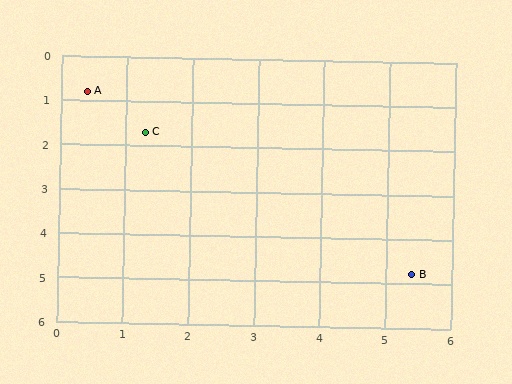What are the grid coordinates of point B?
Point B is at approximately (5.4, 4.8).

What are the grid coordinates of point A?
Point A is at approximately (0.4, 0.8).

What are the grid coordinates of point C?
Point C is at approximately (1.3, 1.7).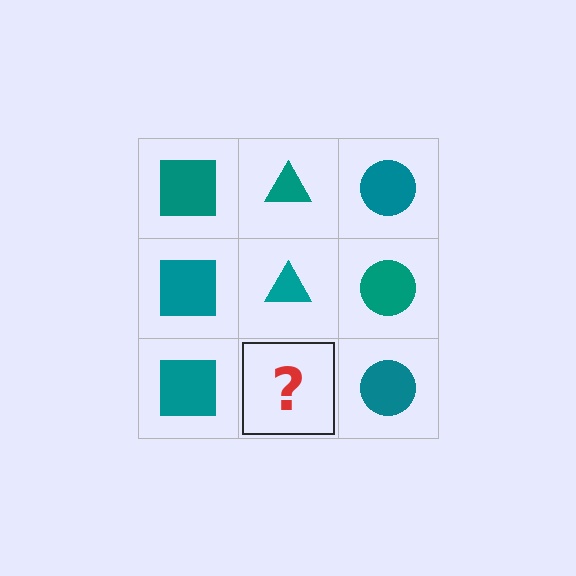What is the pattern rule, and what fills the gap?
The rule is that each column has a consistent shape. The gap should be filled with a teal triangle.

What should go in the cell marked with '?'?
The missing cell should contain a teal triangle.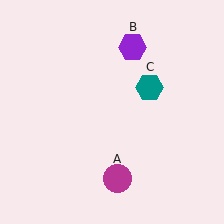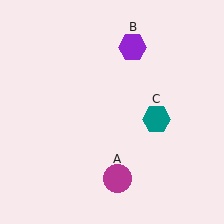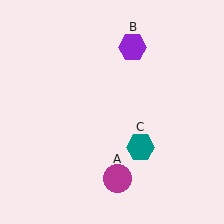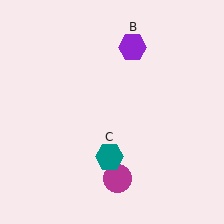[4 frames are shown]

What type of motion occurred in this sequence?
The teal hexagon (object C) rotated clockwise around the center of the scene.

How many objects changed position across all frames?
1 object changed position: teal hexagon (object C).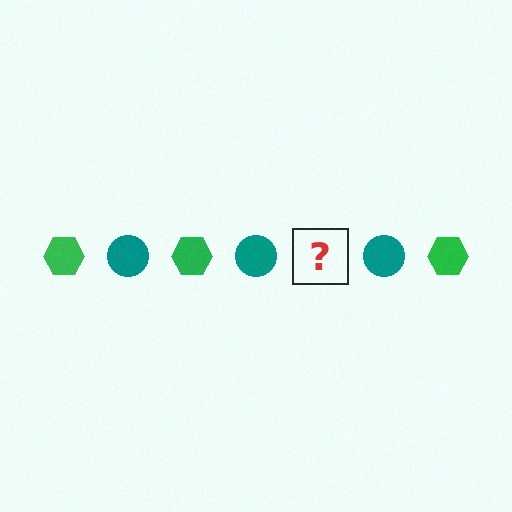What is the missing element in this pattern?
The missing element is a green hexagon.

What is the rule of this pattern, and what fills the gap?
The rule is that the pattern alternates between green hexagon and teal circle. The gap should be filled with a green hexagon.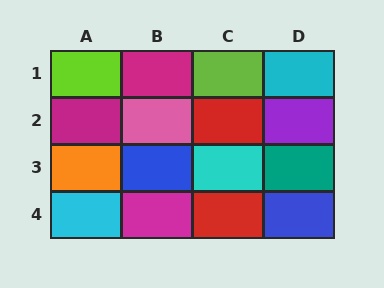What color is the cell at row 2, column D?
Purple.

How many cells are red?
2 cells are red.